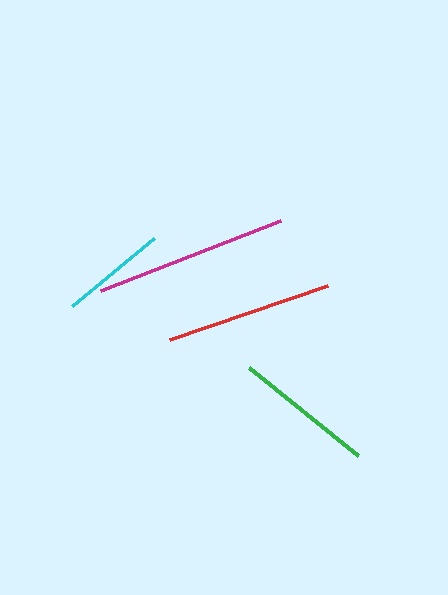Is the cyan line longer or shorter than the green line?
The green line is longer than the cyan line.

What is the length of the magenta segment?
The magenta segment is approximately 193 pixels long.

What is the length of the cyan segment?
The cyan segment is approximately 107 pixels long.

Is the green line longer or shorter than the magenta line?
The magenta line is longer than the green line.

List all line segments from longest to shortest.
From longest to shortest: magenta, red, green, cyan.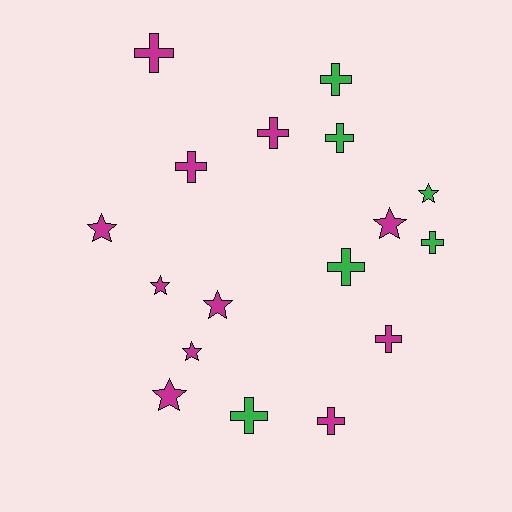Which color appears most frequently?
Magenta, with 11 objects.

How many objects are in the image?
There are 17 objects.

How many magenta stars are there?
There are 6 magenta stars.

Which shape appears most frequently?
Cross, with 10 objects.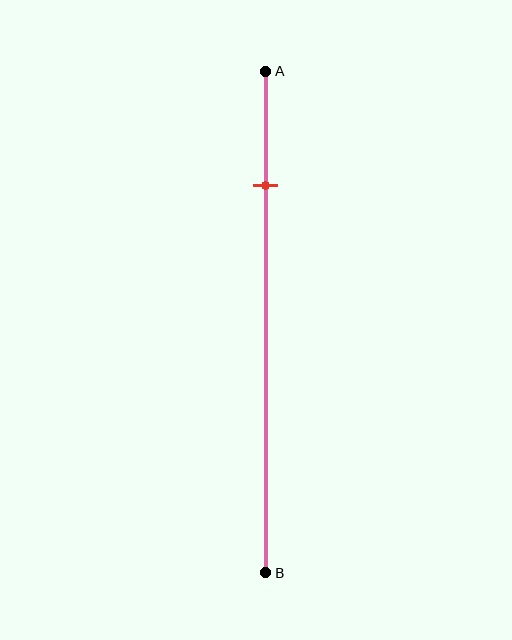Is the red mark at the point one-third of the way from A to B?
No, the mark is at about 25% from A, not at the 33% one-third point.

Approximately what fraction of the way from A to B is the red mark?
The red mark is approximately 25% of the way from A to B.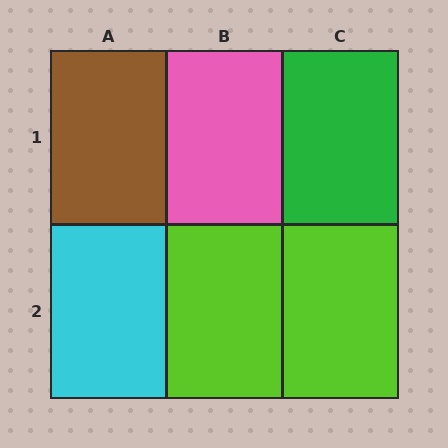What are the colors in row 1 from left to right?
Brown, pink, green.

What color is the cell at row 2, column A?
Cyan.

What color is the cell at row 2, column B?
Lime.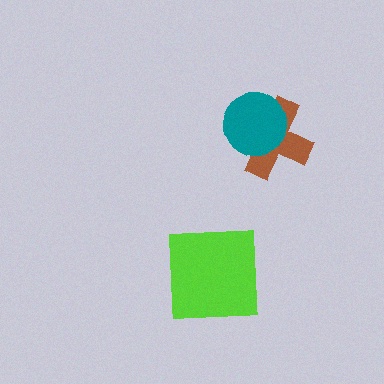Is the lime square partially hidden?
No, no other shape covers it.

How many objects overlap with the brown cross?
1 object overlaps with the brown cross.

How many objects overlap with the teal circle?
1 object overlaps with the teal circle.